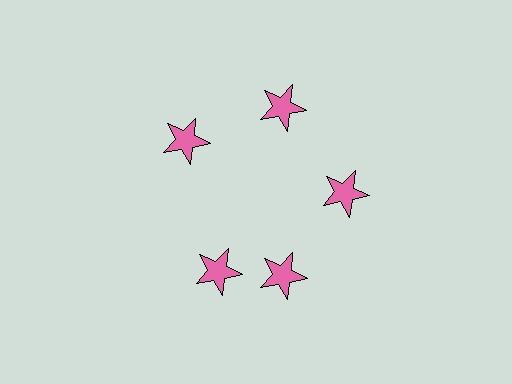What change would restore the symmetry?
The symmetry would be restored by rotating it back into even spacing with its neighbors so that all 5 stars sit at equal angles and equal distance from the center.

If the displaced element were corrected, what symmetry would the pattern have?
It would have 5-fold rotational symmetry — the pattern would map onto itself every 72 degrees.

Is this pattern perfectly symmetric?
No. The 5 pink stars are arranged in a ring, but one element near the 8 o'clock position is rotated out of alignment along the ring, breaking the 5-fold rotational symmetry.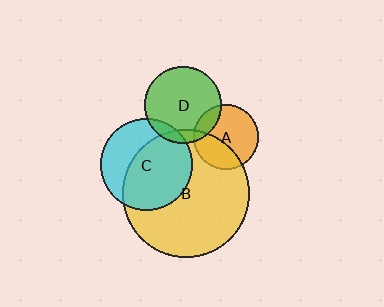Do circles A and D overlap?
Yes.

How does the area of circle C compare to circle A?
Approximately 2.0 times.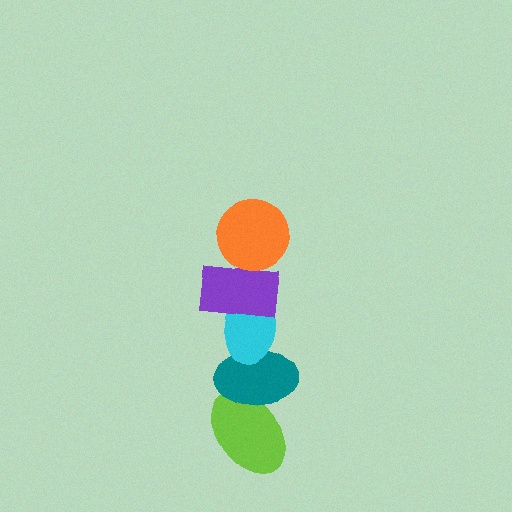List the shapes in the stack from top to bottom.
From top to bottom: the orange circle, the purple rectangle, the cyan ellipse, the teal ellipse, the lime ellipse.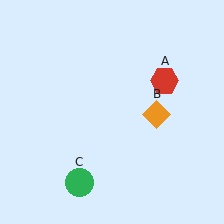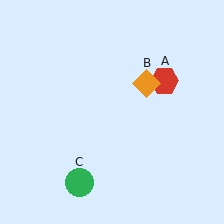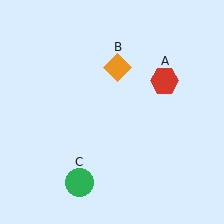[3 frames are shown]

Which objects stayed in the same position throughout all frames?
Red hexagon (object A) and green circle (object C) remained stationary.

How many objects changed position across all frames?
1 object changed position: orange diamond (object B).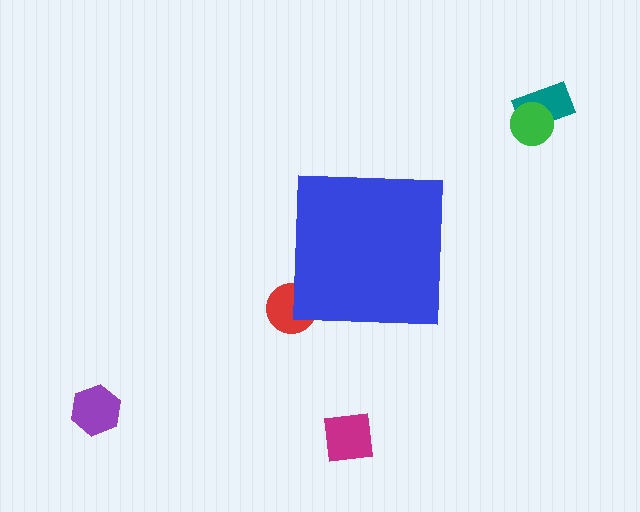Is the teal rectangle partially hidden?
No, the teal rectangle is fully visible.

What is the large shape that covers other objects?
A blue square.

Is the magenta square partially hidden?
No, the magenta square is fully visible.